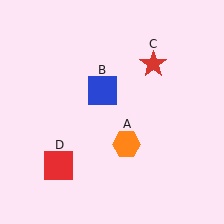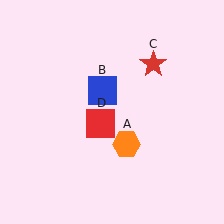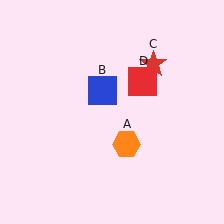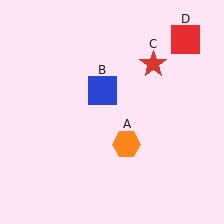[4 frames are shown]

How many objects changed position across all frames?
1 object changed position: red square (object D).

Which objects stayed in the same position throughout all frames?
Orange hexagon (object A) and blue square (object B) and red star (object C) remained stationary.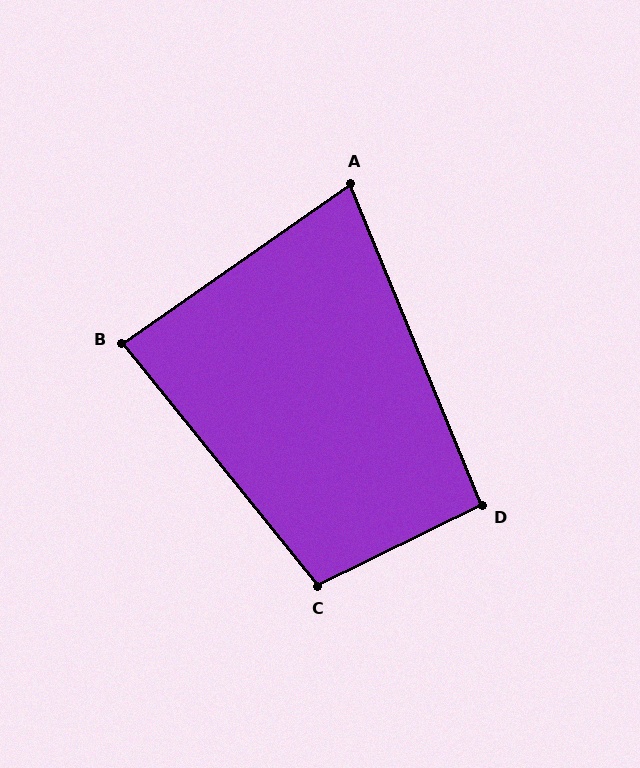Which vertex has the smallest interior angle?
A, at approximately 77 degrees.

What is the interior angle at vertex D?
Approximately 94 degrees (approximately right).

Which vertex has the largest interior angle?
C, at approximately 103 degrees.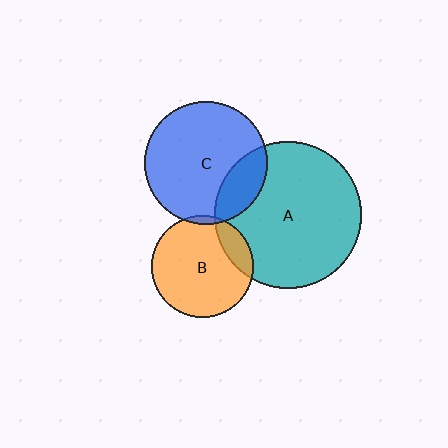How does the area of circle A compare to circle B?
Approximately 2.1 times.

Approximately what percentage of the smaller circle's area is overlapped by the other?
Approximately 20%.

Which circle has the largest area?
Circle A (teal).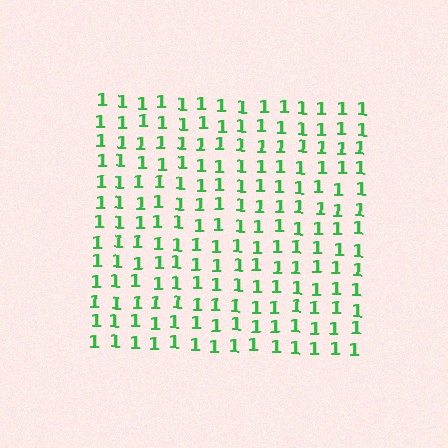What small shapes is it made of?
It is made of small digit 1's.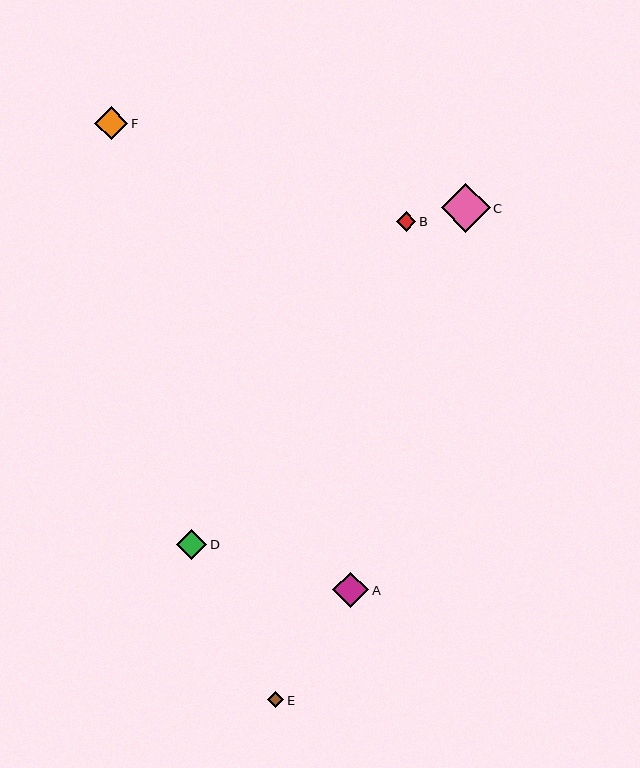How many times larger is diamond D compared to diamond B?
Diamond D is approximately 1.6 times the size of diamond B.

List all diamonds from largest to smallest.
From largest to smallest: C, A, F, D, B, E.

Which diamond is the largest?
Diamond C is the largest with a size of approximately 49 pixels.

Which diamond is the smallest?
Diamond E is the smallest with a size of approximately 16 pixels.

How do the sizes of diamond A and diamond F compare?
Diamond A and diamond F are approximately the same size.